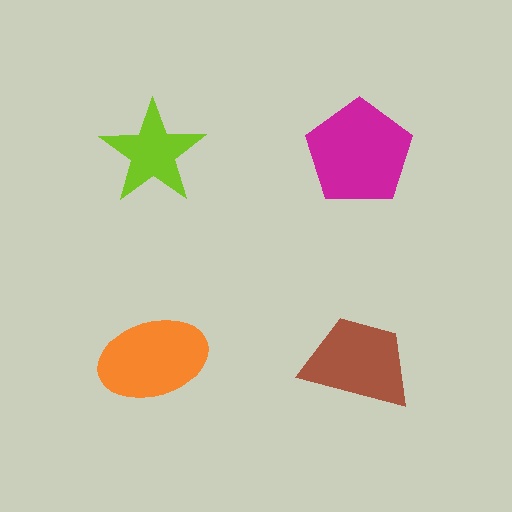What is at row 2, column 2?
A brown trapezoid.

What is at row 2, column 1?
An orange ellipse.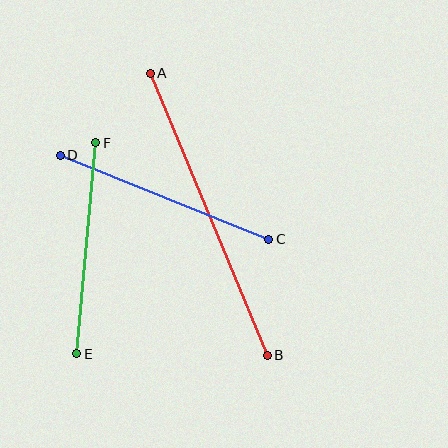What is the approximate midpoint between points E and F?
The midpoint is at approximately (86, 248) pixels.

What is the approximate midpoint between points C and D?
The midpoint is at approximately (165, 197) pixels.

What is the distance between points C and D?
The distance is approximately 225 pixels.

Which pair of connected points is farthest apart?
Points A and B are farthest apart.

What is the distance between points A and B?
The distance is approximately 306 pixels.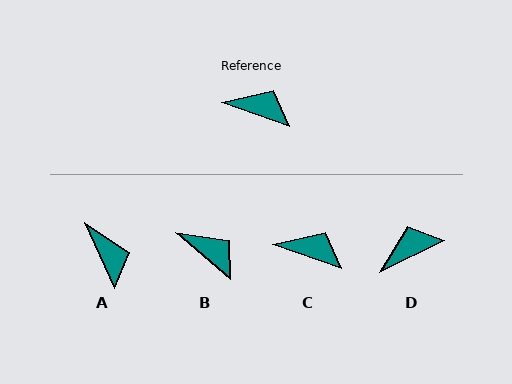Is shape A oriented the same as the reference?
No, it is off by about 47 degrees.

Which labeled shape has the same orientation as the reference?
C.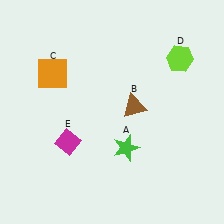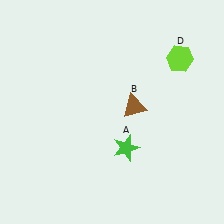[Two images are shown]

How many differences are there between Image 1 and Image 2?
There are 2 differences between the two images.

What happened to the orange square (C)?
The orange square (C) was removed in Image 2. It was in the top-left area of Image 1.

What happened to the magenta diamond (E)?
The magenta diamond (E) was removed in Image 2. It was in the bottom-left area of Image 1.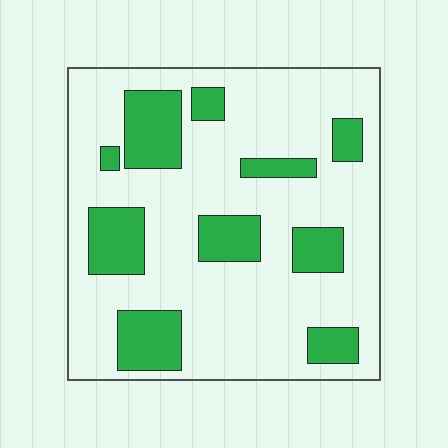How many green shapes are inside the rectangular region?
10.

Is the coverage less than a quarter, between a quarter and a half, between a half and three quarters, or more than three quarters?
Less than a quarter.